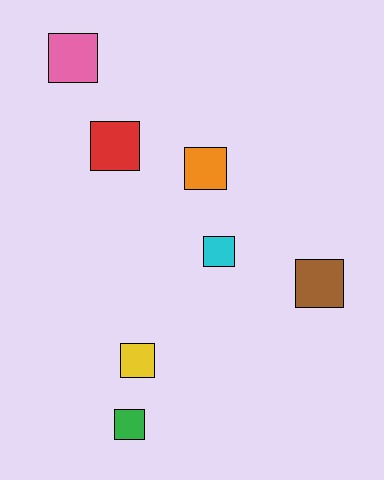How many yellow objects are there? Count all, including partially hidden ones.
There is 1 yellow object.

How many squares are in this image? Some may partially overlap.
There are 7 squares.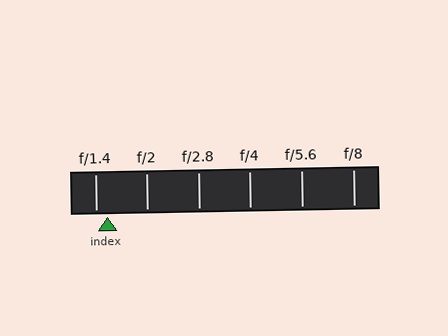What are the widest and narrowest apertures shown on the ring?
The widest aperture shown is f/1.4 and the narrowest is f/8.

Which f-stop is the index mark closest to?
The index mark is closest to f/1.4.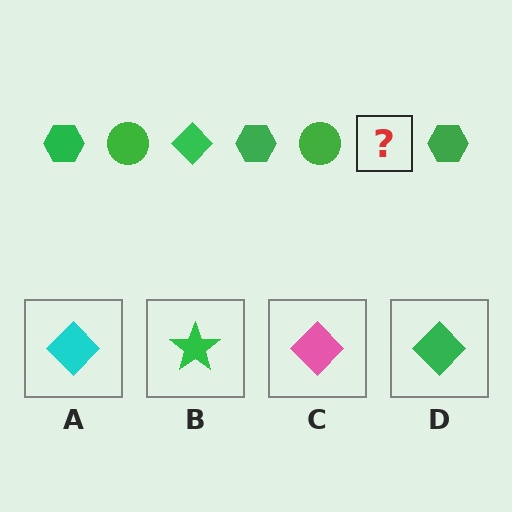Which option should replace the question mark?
Option D.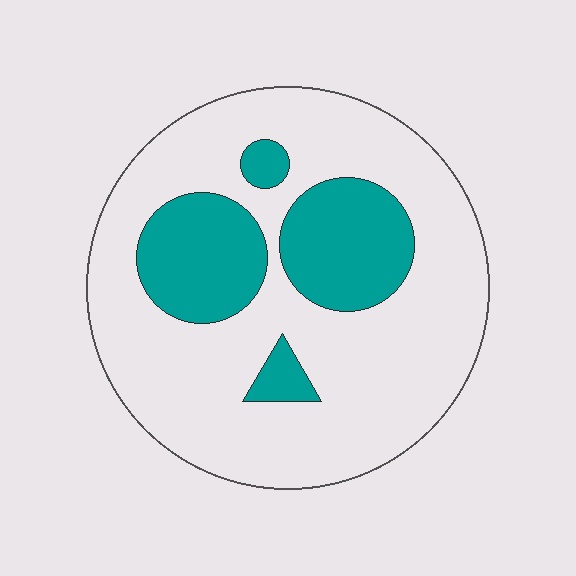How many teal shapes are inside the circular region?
4.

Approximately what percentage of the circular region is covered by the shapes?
Approximately 25%.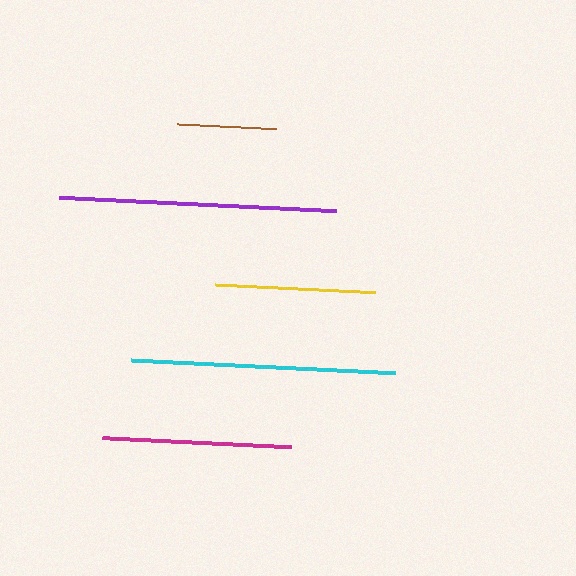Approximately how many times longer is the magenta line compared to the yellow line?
The magenta line is approximately 1.2 times the length of the yellow line.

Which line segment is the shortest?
The brown line is the shortest at approximately 100 pixels.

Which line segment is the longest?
The purple line is the longest at approximately 276 pixels.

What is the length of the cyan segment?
The cyan segment is approximately 264 pixels long.